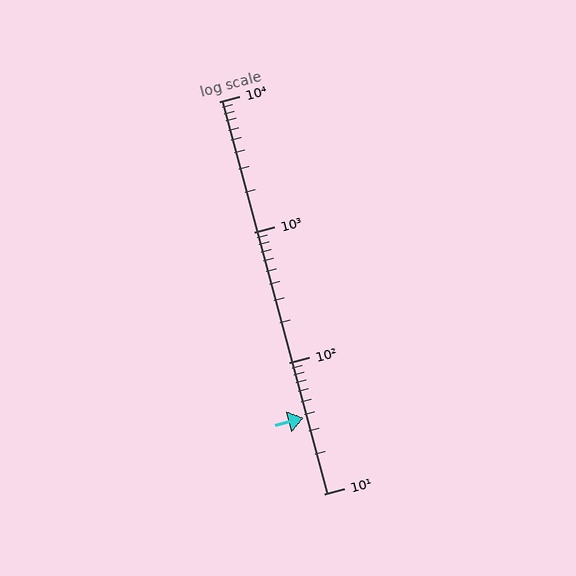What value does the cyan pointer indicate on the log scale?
The pointer indicates approximately 38.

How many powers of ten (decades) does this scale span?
The scale spans 3 decades, from 10 to 10000.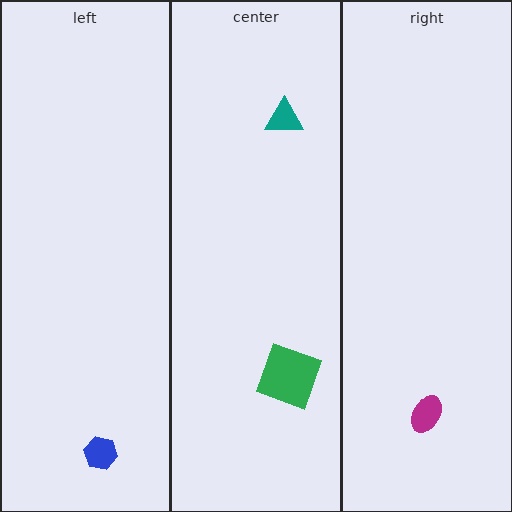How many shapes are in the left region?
1.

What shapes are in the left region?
The blue hexagon.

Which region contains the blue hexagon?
The left region.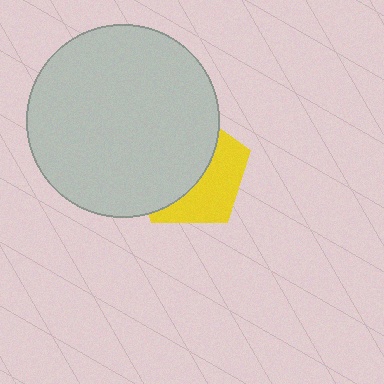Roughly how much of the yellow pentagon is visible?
A small part of it is visible (roughly 41%).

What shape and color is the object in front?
The object in front is a light gray circle.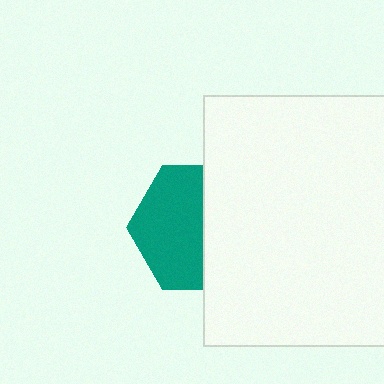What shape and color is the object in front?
The object in front is a white rectangle.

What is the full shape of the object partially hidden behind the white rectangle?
The partially hidden object is a teal hexagon.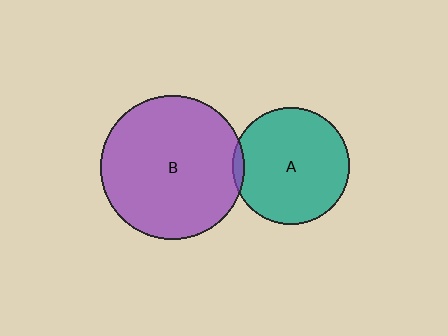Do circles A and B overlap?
Yes.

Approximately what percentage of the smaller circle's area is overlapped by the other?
Approximately 5%.